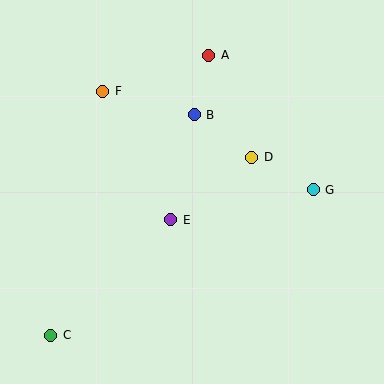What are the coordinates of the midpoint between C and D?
The midpoint between C and D is at (151, 246).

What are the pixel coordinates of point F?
Point F is at (103, 91).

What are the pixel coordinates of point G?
Point G is at (313, 190).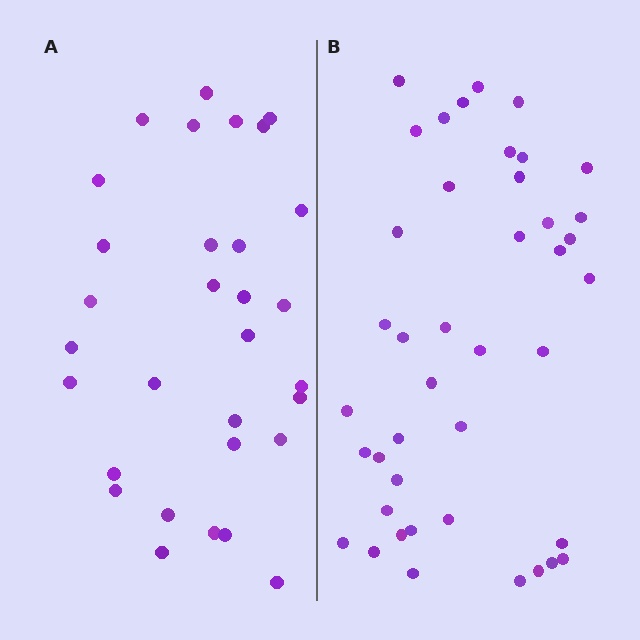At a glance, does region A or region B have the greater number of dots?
Region B (the right region) has more dots.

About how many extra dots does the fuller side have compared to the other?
Region B has roughly 12 or so more dots than region A.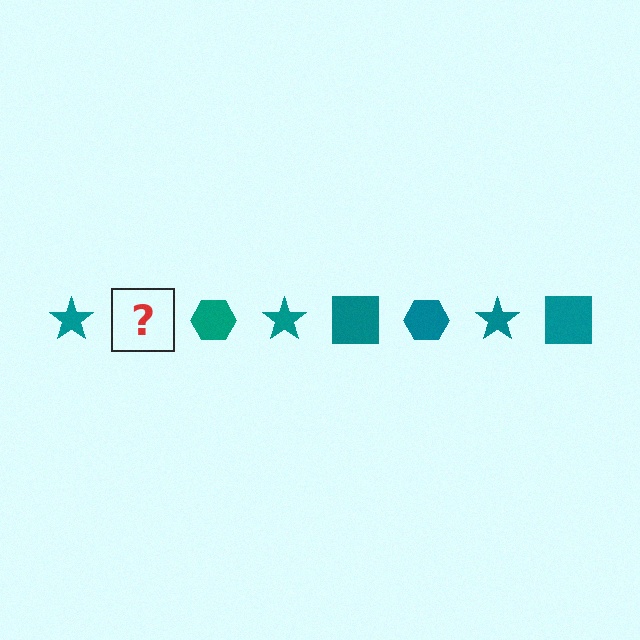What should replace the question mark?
The question mark should be replaced with a teal square.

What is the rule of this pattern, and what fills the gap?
The rule is that the pattern cycles through star, square, hexagon shapes in teal. The gap should be filled with a teal square.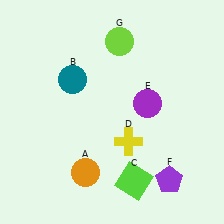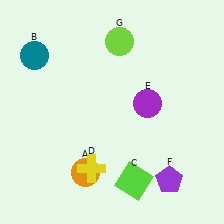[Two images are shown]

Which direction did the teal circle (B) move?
The teal circle (B) moved left.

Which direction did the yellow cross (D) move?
The yellow cross (D) moved left.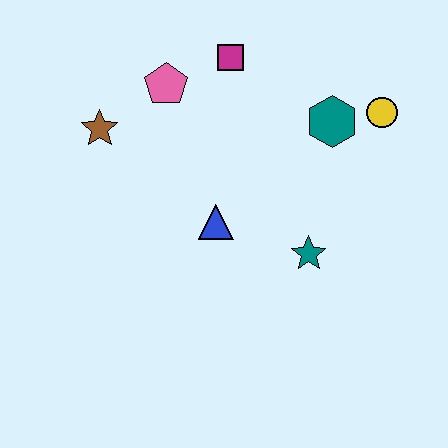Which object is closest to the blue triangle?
The teal star is closest to the blue triangle.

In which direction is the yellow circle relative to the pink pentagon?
The yellow circle is to the right of the pink pentagon.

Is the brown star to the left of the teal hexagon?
Yes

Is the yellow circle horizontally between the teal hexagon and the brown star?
No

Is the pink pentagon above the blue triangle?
Yes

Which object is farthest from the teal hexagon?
The brown star is farthest from the teal hexagon.